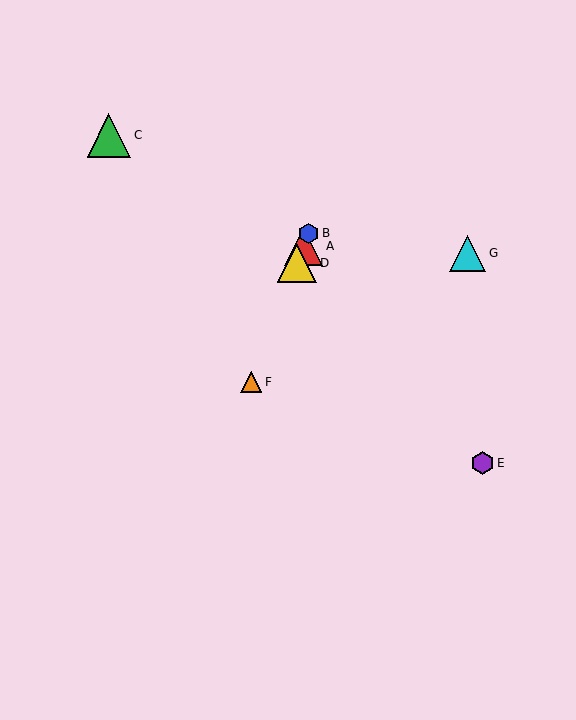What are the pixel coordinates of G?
Object G is at (468, 253).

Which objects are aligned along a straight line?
Objects A, B, D, F are aligned along a straight line.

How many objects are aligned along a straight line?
4 objects (A, B, D, F) are aligned along a straight line.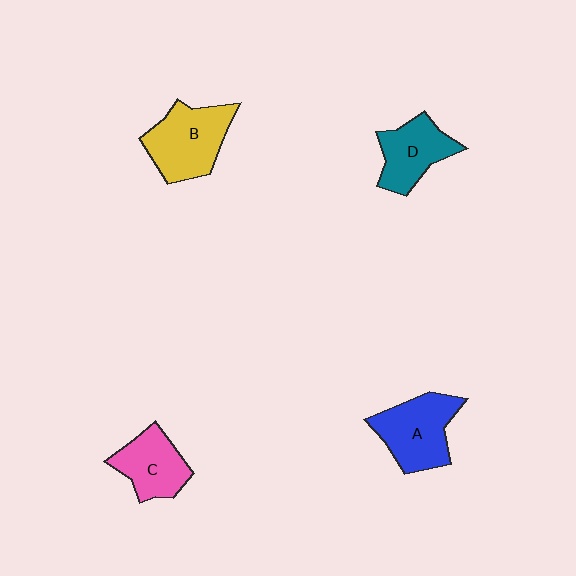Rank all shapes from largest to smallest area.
From largest to smallest: B (yellow), A (blue), D (teal), C (pink).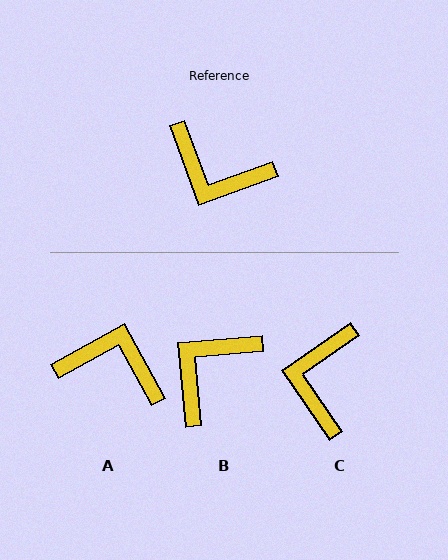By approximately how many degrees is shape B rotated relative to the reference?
Approximately 105 degrees clockwise.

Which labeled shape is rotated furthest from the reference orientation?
A, about 171 degrees away.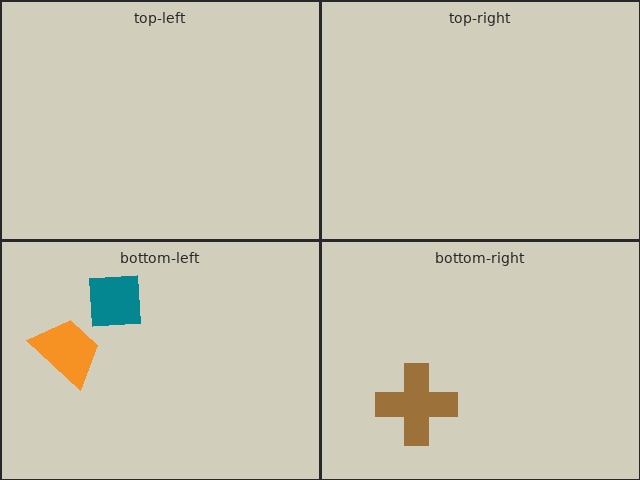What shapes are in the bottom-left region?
The orange trapezoid, the teal square.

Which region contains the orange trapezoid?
The bottom-left region.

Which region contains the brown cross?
The bottom-right region.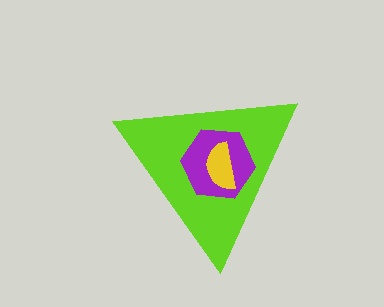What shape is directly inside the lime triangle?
The purple hexagon.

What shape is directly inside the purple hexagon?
The yellow semicircle.